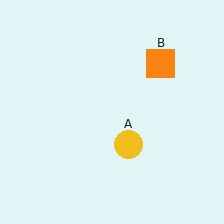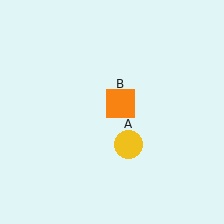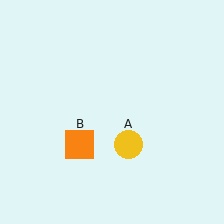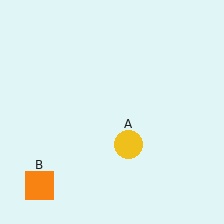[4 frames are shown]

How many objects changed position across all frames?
1 object changed position: orange square (object B).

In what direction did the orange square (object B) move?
The orange square (object B) moved down and to the left.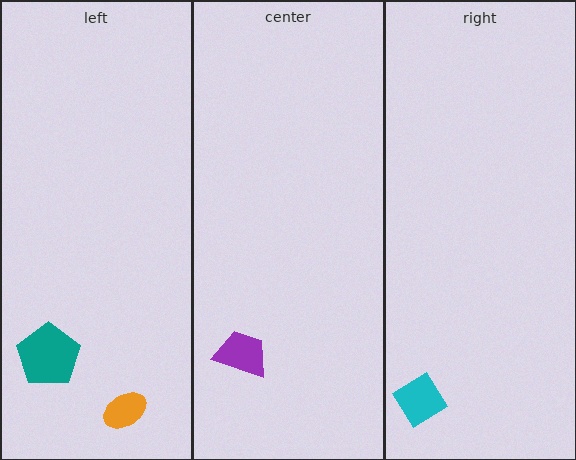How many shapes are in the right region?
1.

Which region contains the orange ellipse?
The left region.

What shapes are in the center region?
The purple trapezoid.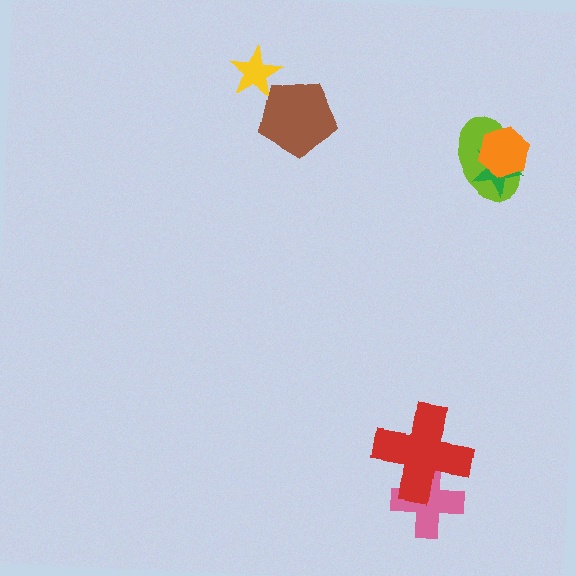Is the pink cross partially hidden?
Yes, it is partially covered by another shape.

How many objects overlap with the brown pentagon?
1 object overlaps with the brown pentagon.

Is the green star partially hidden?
Yes, it is partially covered by another shape.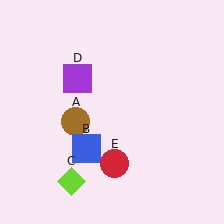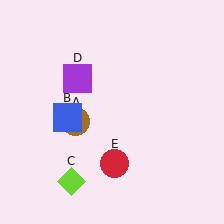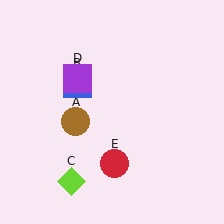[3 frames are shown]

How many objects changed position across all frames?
1 object changed position: blue square (object B).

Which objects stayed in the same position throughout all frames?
Brown circle (object A) and lime diamond (object C) and purple square (object D) and red circle (object E) remained stationary.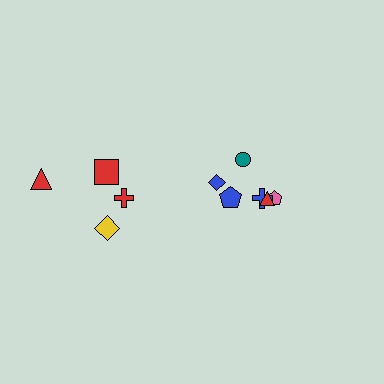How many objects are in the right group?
There are 6 objects.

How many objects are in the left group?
There are 4 objects.